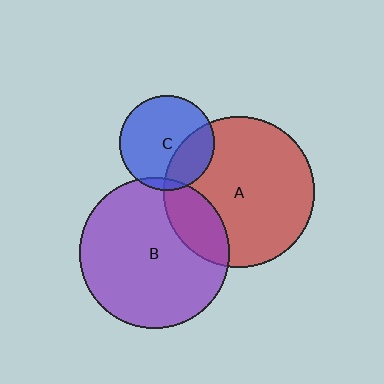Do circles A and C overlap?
Yes.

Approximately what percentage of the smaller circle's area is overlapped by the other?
Approximately 30%.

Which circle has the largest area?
Circle A (red).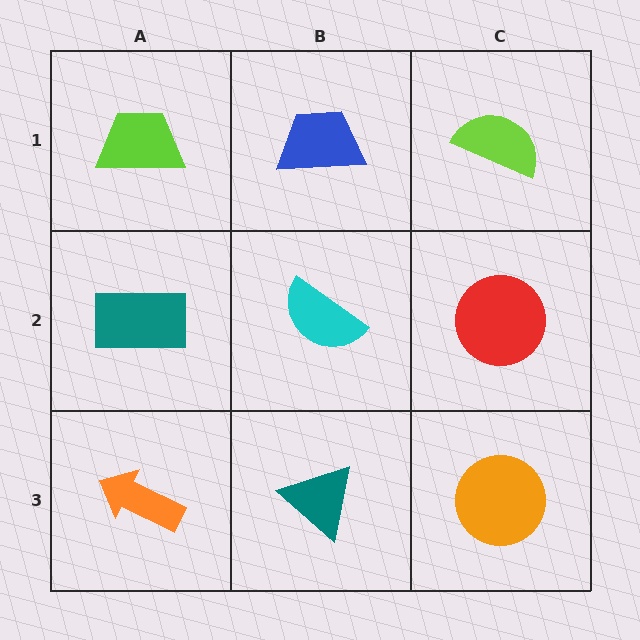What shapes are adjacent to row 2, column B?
A blue trapezoid (row 1, column B), a teal triangle (row 3, column B), a teal rectangle (row 2, column A), a red circle (row 2, column C).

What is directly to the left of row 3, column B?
An orange arrow.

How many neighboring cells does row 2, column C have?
3.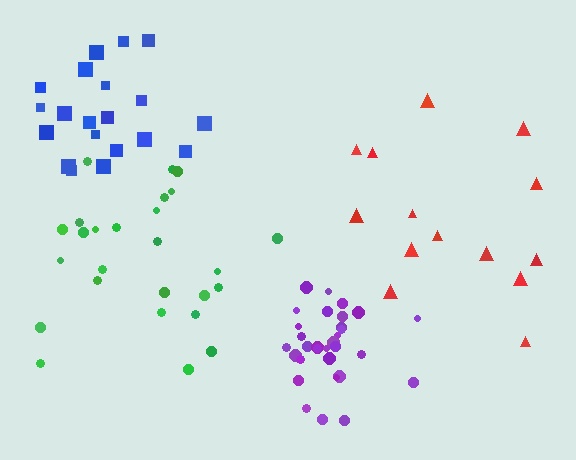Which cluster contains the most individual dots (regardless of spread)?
Purple (31).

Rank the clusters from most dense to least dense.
purple, blue, green, red.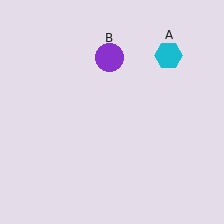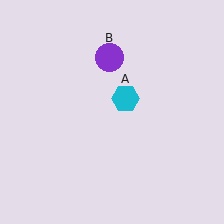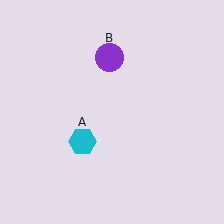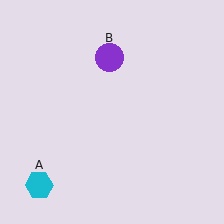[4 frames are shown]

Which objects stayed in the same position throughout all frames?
Purple circle (object B) remained stationary.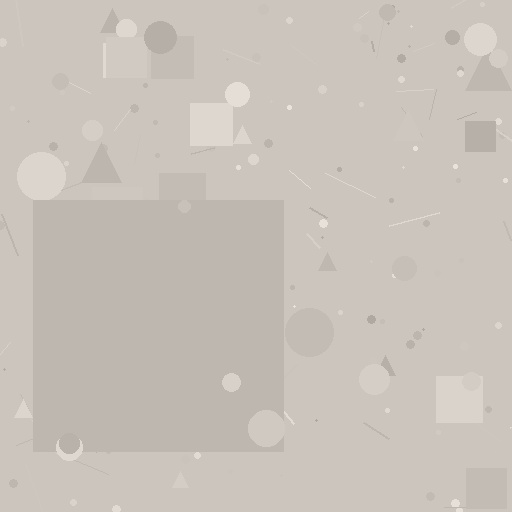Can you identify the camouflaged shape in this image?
The camouflaged shape is a square.